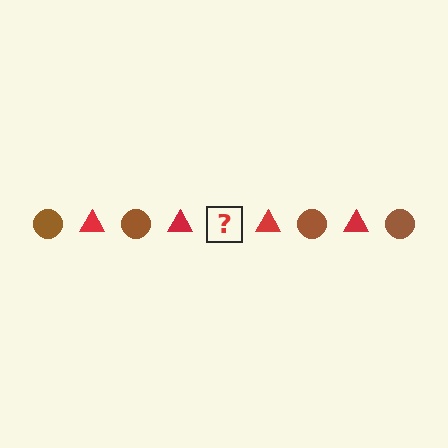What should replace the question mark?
The question mark should be replaced with a brown circle.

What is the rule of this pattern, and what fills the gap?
The rule is that the pattern alternates between brown circle and red triangle. The gap should be filled with a brown circle.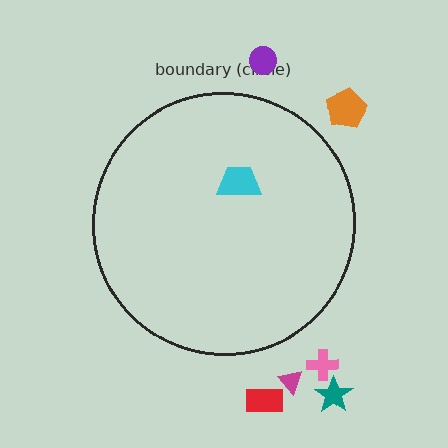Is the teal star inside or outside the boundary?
Outside.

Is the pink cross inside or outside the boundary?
Outside.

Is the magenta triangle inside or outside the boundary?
Outside.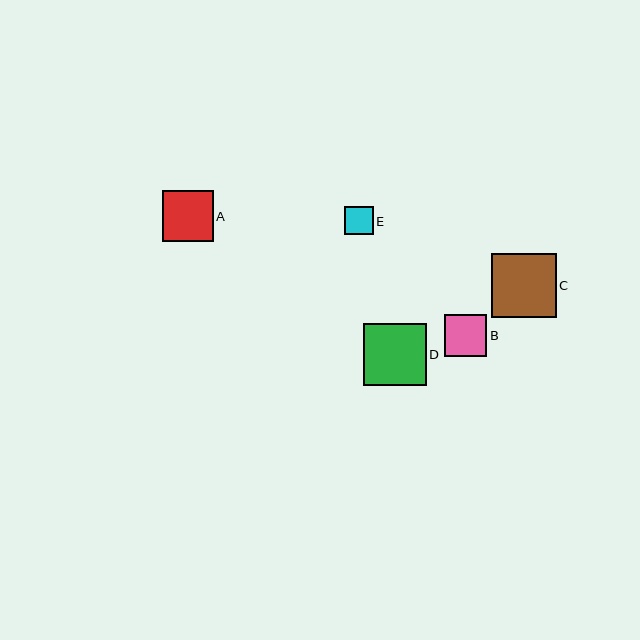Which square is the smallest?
Square E is the smallest with a size of approximately 29 pixels.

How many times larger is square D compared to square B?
Square D is approximately 1.5 times the size of square B.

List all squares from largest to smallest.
From largest to smallest: C, D, A, B, E.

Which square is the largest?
Square C is the largest with a size of approximately 65 pixels.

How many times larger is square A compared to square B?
Square A is approximately 1.2 times the size of square B.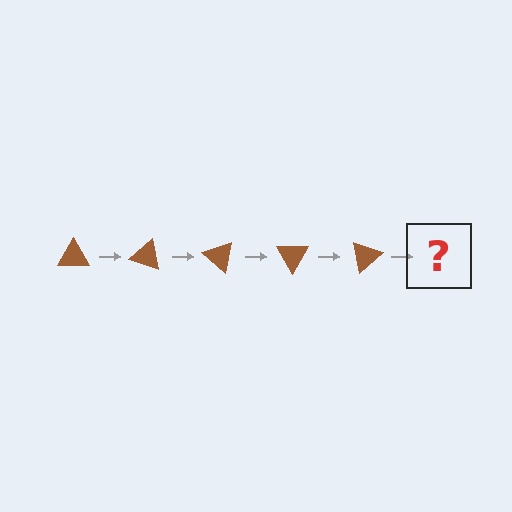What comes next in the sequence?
The next element should be a brown triangle rotated 100 degrees.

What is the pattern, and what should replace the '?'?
The pattern is that the triangle rotates 20 degrees each step. The '?' should be a brown triangle rotated 100 degrees.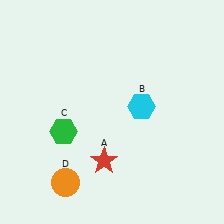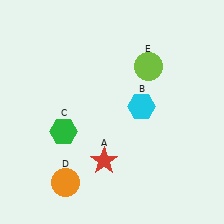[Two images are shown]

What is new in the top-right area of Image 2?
A lime circle (E) was added in the top-right area of Image 2.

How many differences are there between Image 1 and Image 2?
There is 1 difference between the two images.